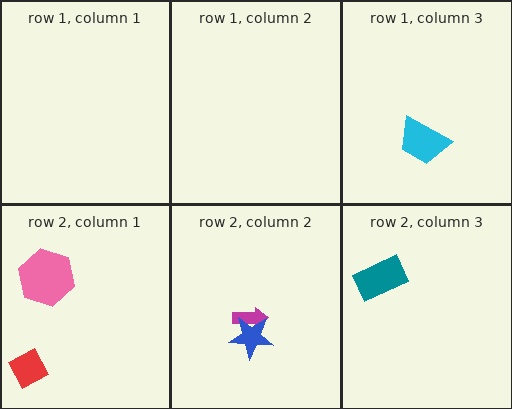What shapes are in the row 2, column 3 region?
The teal rectangle.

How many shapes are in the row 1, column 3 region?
1.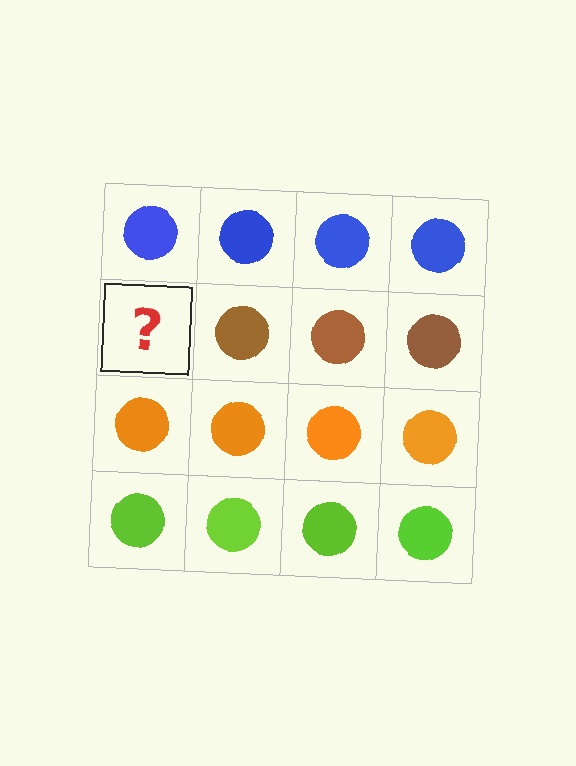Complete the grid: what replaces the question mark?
The question mark should be replaced with a brown circle.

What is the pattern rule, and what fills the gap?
The rule is that each row has a consistent color. The gap should be filled with a brown circle.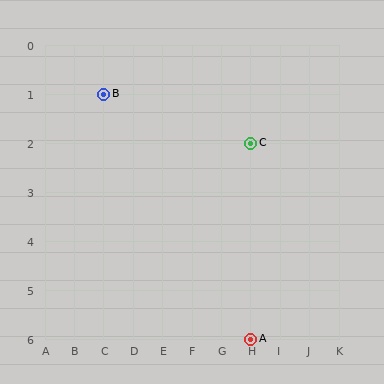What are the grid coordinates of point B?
Point B is at grid coordinates (C, 1).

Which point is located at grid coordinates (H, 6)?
Point A is at (H, 6).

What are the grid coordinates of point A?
Point A is at grid coordinates (H, 6).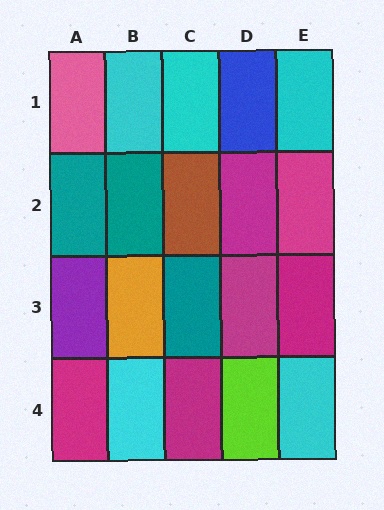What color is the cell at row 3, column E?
Magenta.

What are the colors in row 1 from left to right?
Pink, cyan, cyan, blue, cyan.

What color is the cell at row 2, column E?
Magenta.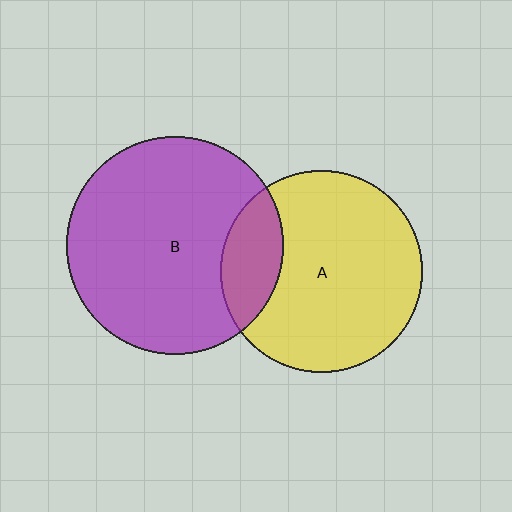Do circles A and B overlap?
Yes.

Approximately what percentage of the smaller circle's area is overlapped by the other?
Approximately 20%.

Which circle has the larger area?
Circle B (purple).